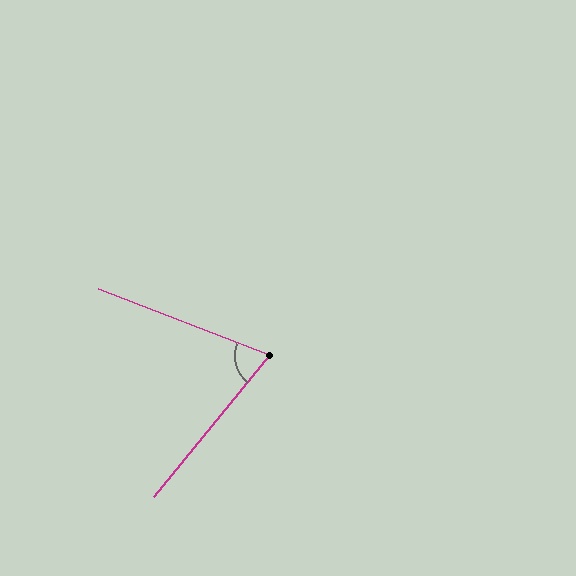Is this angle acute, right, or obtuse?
It is acute.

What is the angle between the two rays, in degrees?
Approximately 72 degrees.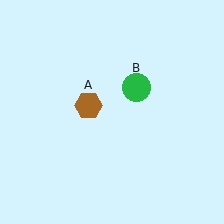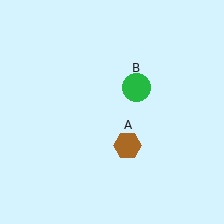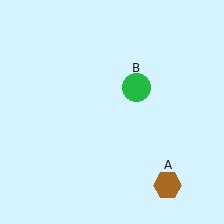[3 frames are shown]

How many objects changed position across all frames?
1 object changed position: brown hexagon (object A).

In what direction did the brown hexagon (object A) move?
The brown hexagon (object A) moved down and to the right.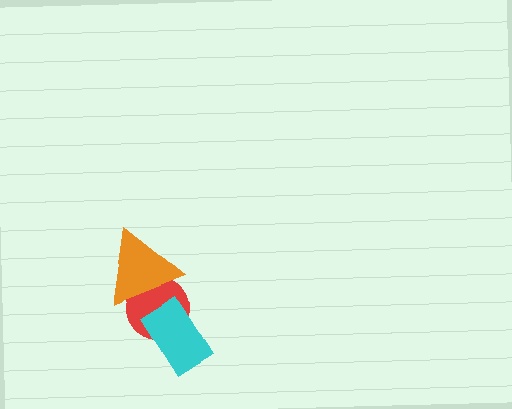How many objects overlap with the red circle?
2 objects overlap with the red circle.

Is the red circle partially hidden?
Yes, it is partially covered by another shape.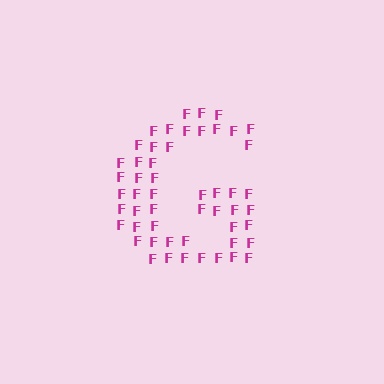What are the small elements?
The small elements are letter F's.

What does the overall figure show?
The overall figure shows the letter G.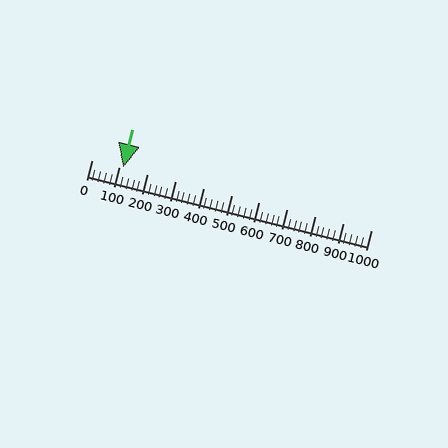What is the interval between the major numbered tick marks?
The major tick marks are spaced 100 units apart.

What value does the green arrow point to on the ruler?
The green arrow points to approximately 112.